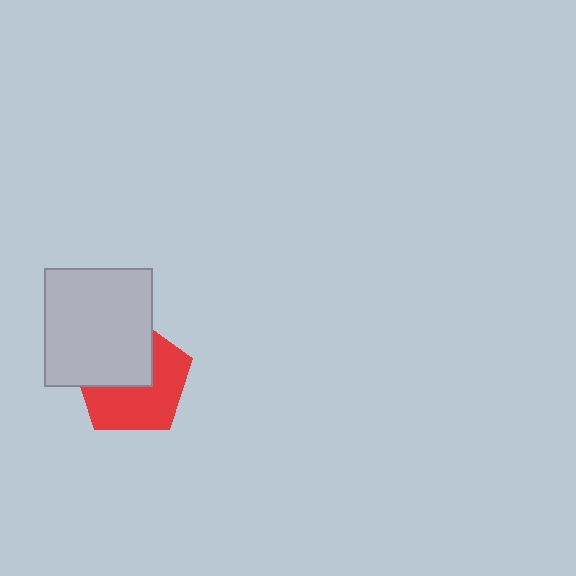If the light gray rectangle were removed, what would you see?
You would see the complete red pentagon.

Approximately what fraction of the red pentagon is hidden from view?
Roughly 45% of the red pentagon is hidden behind the light gray rectangle.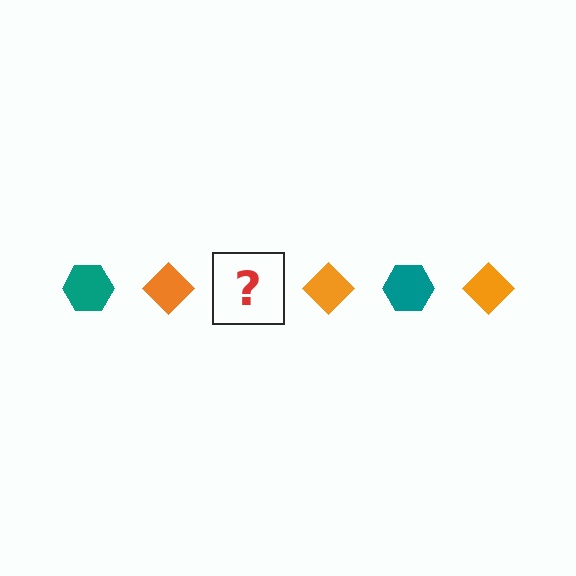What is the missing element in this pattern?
The missing element is a teal hexagon.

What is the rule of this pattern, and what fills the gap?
The rule is that the pattern alternates between teal hexagon and orange diamond. The gap should be filled with a teal hexagon.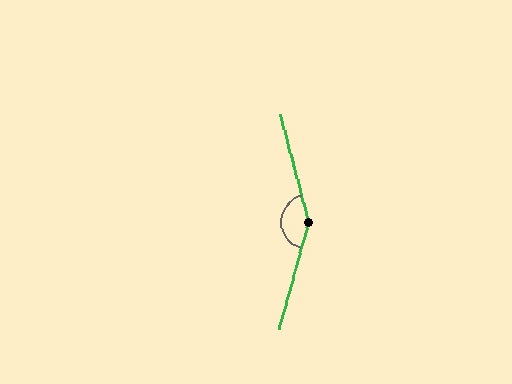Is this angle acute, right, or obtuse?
It is obtuse.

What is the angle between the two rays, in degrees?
Approximately 151 degrees.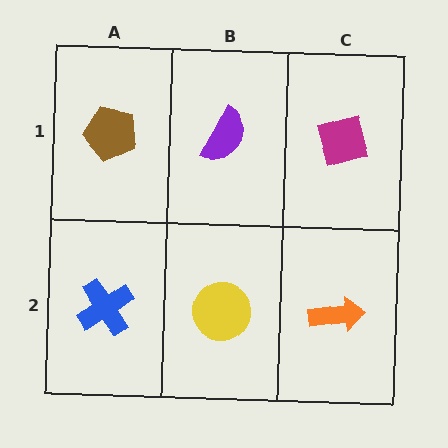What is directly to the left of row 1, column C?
A purple semicircle.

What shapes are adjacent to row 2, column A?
A brown pentagon (row 1, column A), a yellow circle (row 2, column B).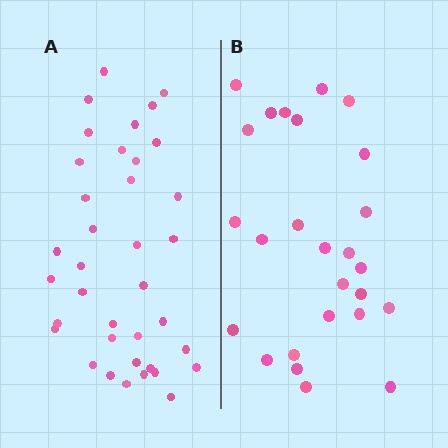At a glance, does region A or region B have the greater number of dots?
Region A (the left region) has more dots.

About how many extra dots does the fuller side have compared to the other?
Region A has roughly 12 or so more dots than region B.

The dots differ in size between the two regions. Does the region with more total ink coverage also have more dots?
No. Region B has more total ink coverage because its dots are larger, but region A actually contains more individual dots. Total area can be misleading — the number of items is what matters here.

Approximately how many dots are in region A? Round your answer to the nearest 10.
About 40 dots. (The exact count is 37, which rounds to 40.)